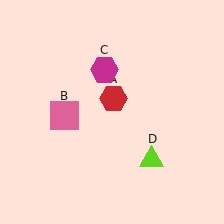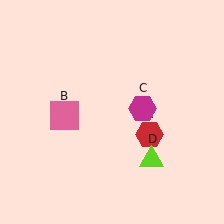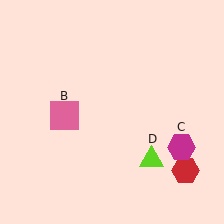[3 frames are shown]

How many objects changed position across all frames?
2 objects changed position: red hexagon (object A), magenta hexagon (object C).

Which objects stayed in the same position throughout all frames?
Pink square (object B) and lime triangle (object D) remained stationary.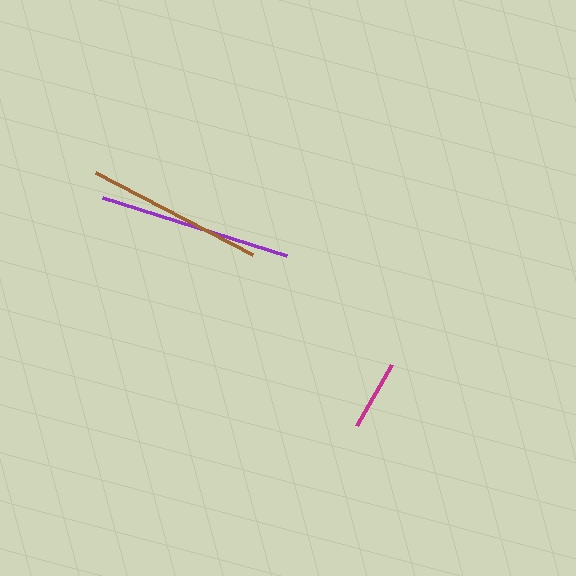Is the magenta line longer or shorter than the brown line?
The brown line is longer than the magenta line.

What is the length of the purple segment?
The purple segment is approximately 193 pixels long.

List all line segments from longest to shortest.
From longest to shortest: purple, brown, magenta.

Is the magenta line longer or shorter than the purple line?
The purple line is longer than the magenta line.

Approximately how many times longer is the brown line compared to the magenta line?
The brown line is approximately 2.5 times the length of the magenta line.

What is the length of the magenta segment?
The magenta segment is approximately 70 pixels long.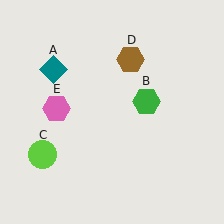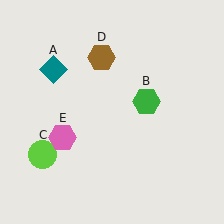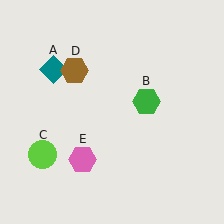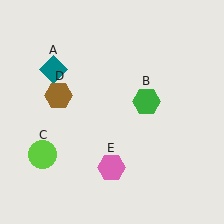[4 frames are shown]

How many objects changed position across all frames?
2 objects changed position: brown hexagon (object D), pink hexagon (object E).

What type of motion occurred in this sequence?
The brown hexagon (object D), pink hexagon (object E) rotated counterclockwise around the center of the scene.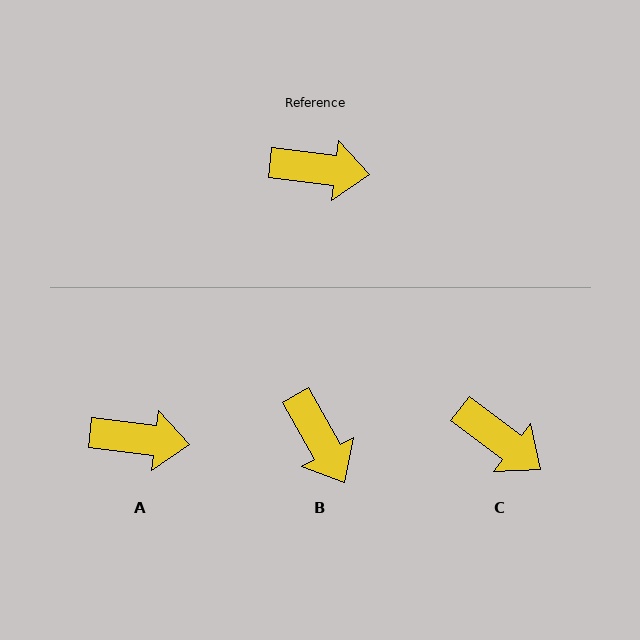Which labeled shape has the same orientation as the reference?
A.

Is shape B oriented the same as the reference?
No, it is off by about 54 degrees.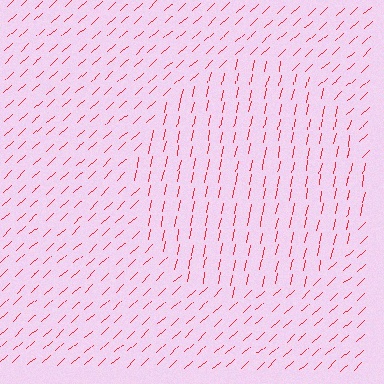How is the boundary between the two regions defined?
The boundary is defined purely by a change in line orientation (approximately 35 degrees difference). All lines are the same color and thickness.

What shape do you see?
I see a circle.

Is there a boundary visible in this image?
Yes, there is a texture boundary formed by a change in line orientation.